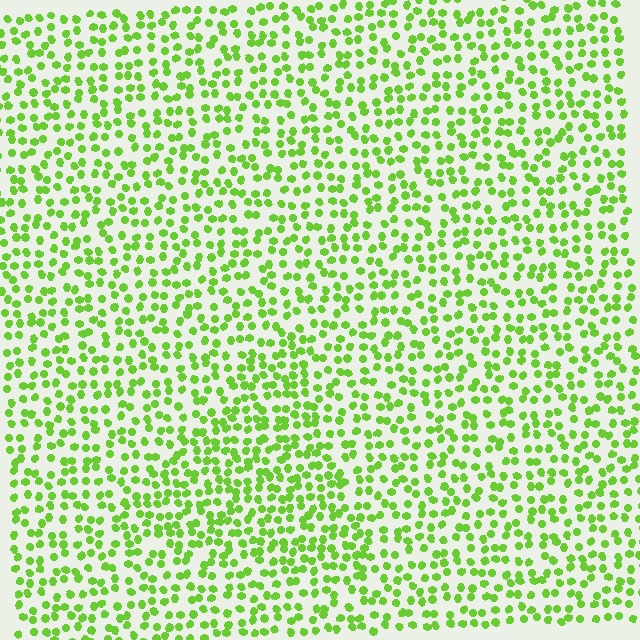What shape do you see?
I see a triangle.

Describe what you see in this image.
The image contains small lime elements arranged at two different densities. A triangle-shaped region is visible where the elements are more densely packed than the surrounding area.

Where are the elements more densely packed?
The elements are more densely packed inside the triangle boundary.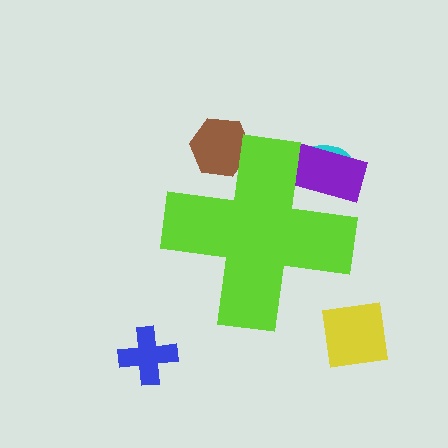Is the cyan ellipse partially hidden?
Yes, the cyan ellipse is partially hidden behind the lime cross.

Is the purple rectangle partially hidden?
Yes, the purple rectangle is partially hidden behind the lime cross.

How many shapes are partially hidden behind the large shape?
3 shapes are partially hidden.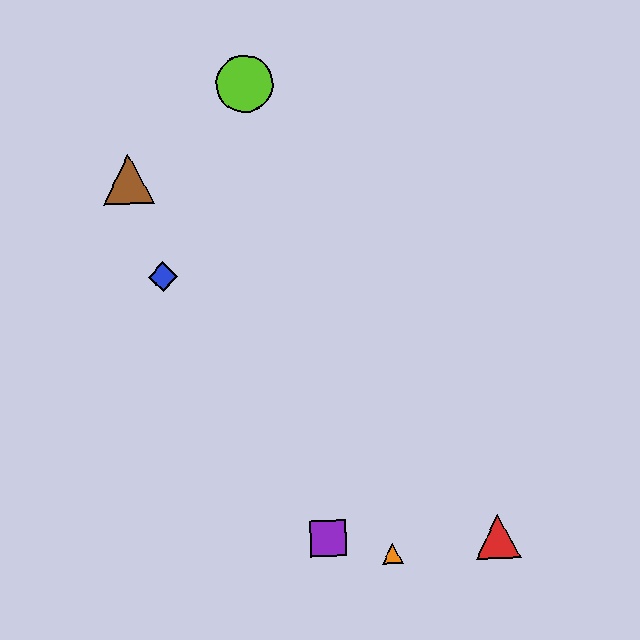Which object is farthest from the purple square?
The lime circle is farthest from the purple square.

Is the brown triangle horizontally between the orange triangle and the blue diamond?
No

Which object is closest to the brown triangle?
The blue diamond is closest to the brown triangle.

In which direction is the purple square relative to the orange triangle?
The purple square is to the left of the orange triangle.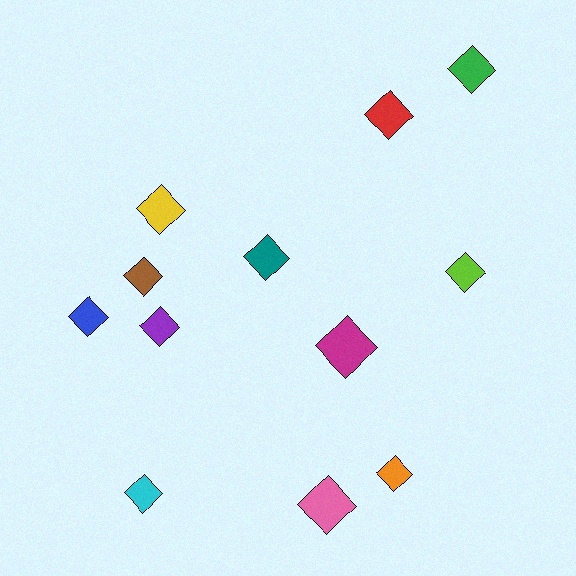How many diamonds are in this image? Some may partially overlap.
There are 12 diamonds.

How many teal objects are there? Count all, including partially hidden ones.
There is 1 teal object.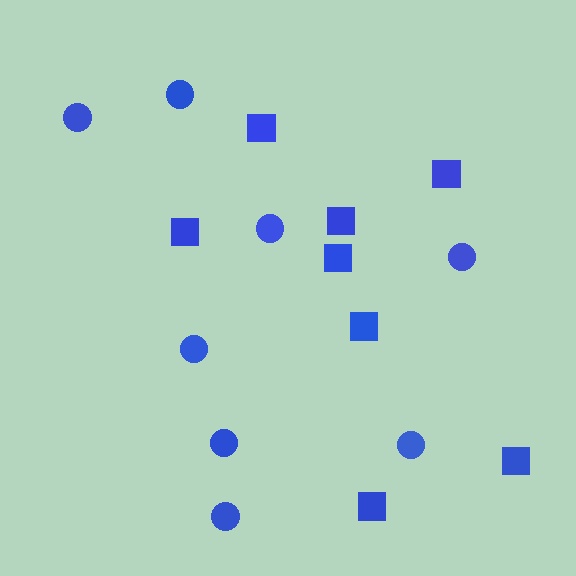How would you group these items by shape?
There are 2 groups: one group of circles (8) and one group of squares (8).